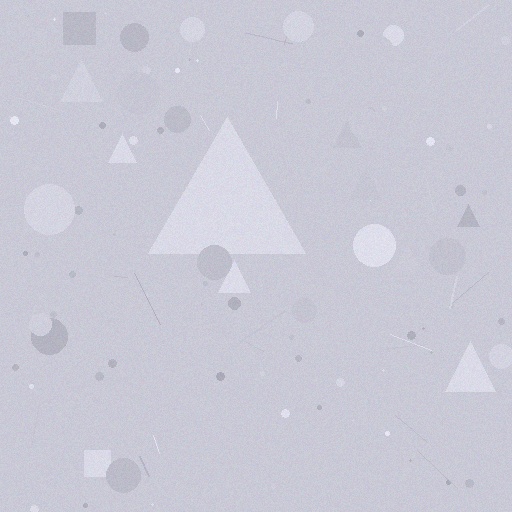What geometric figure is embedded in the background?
A triangle is embedded in the background.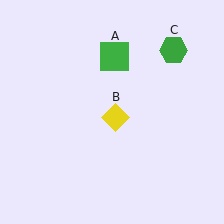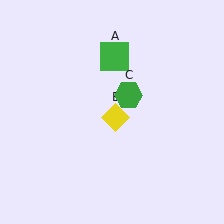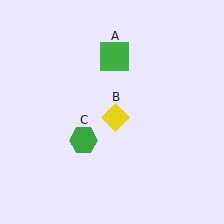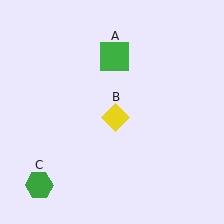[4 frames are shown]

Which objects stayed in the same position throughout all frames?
Green square (object A) and yellow diamond (object B) remained stationary.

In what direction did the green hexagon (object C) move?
The green hexagon (object C) moved down and to the left.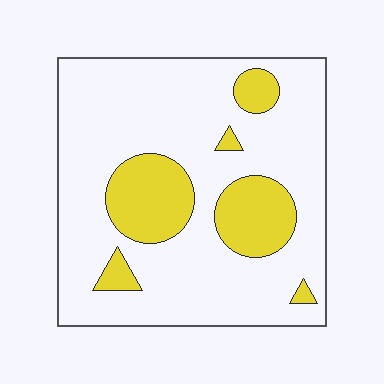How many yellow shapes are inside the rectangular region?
6.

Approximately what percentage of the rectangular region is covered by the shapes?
Approximately 20%.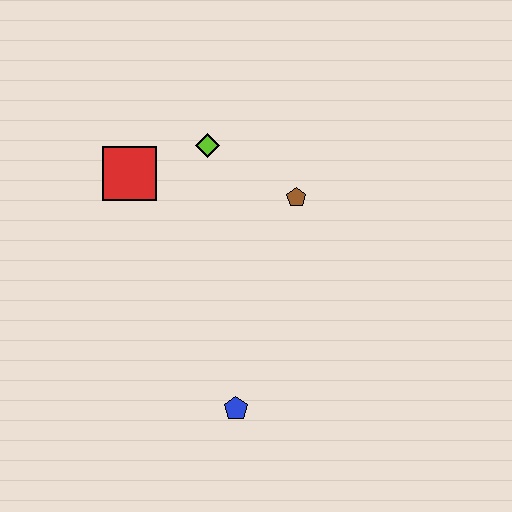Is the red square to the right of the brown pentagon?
No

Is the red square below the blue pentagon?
No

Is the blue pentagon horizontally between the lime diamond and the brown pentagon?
Yes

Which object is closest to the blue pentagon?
The brown pentagon is closest to the blue pentagon.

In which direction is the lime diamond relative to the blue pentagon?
The lime diamond is above the blue pentagon.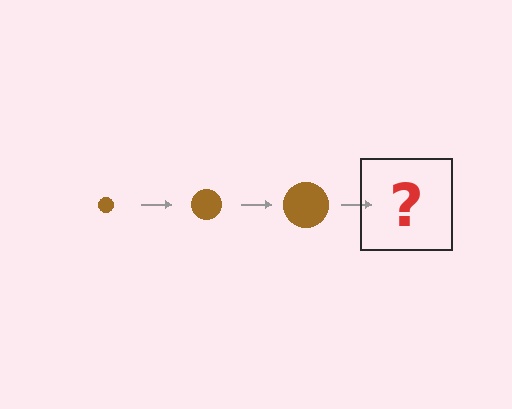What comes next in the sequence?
The next element should be a brown circle, larger than the previous one.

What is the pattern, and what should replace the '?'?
The pattern is that the circle gets progressively larger each step. The '?' should be a brown circle, larger than the previous one.